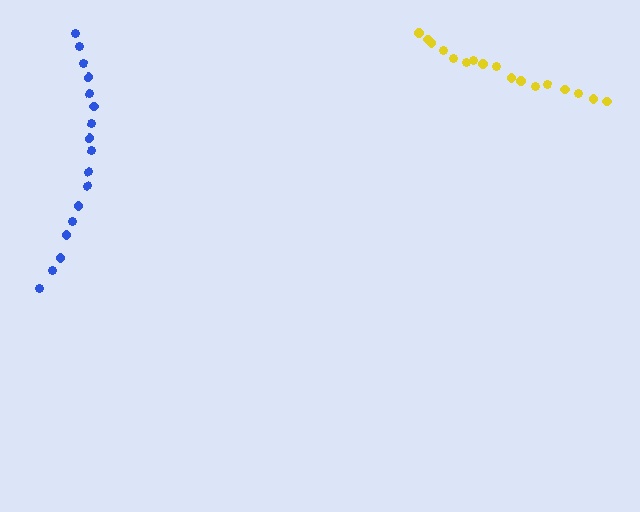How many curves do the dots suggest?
There are 2 distinct paths.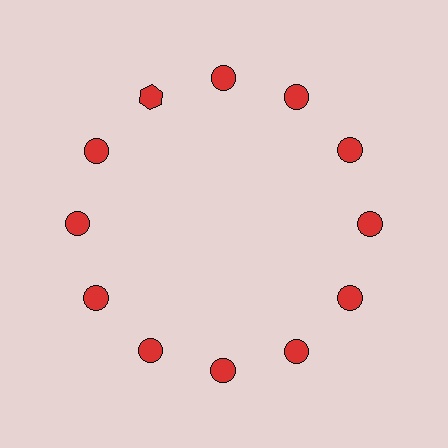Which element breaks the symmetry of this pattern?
The red hexagon at roughly the 11 o'clock position breaks the symmetry. All other shapes are red circles.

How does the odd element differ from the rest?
It has a different shape: hexagon instead of circle.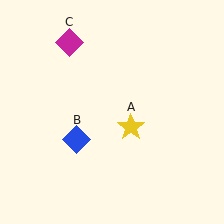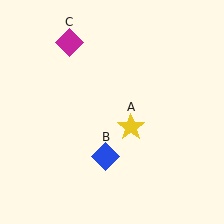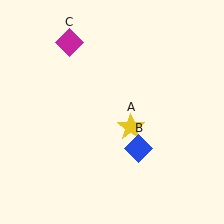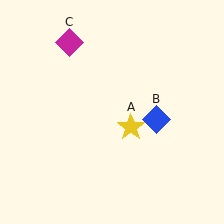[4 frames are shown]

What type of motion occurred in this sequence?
The blue diamond (object B) rotated counterclockwise around the center of the scene.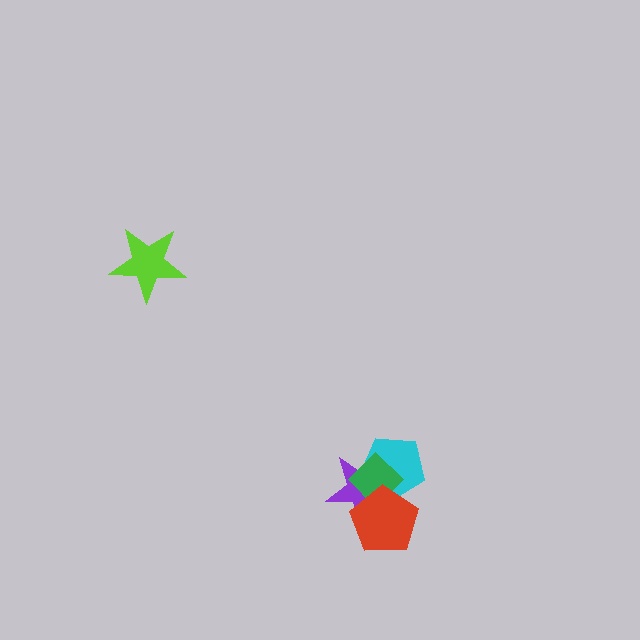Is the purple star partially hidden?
Yes, it is partially covered by another shape.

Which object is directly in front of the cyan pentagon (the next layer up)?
The green diamond is directly in front of the cyan pentagon.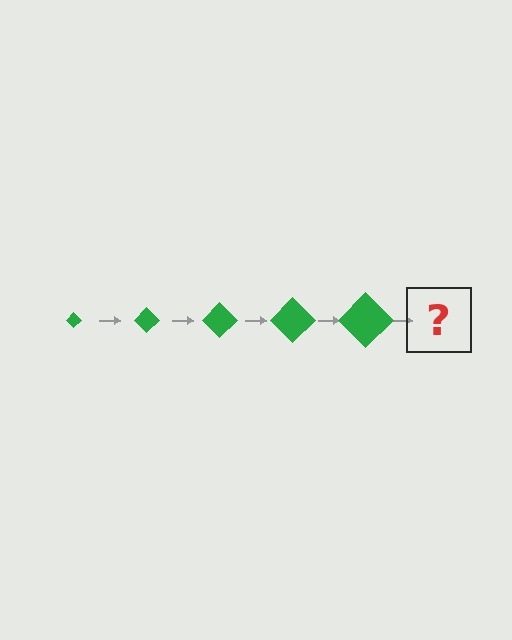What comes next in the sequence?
The next element should be a green diamond, larger than the previous one.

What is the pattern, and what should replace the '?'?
The pattern is that the diamond gets progressively larger each step. The '?' should be a green diamond, larger than the previous one.